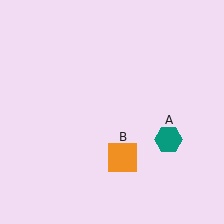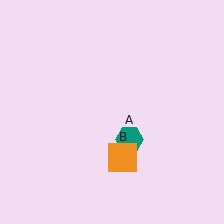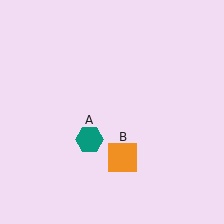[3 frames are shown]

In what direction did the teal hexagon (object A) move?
The teal hexagon (object A) moved left.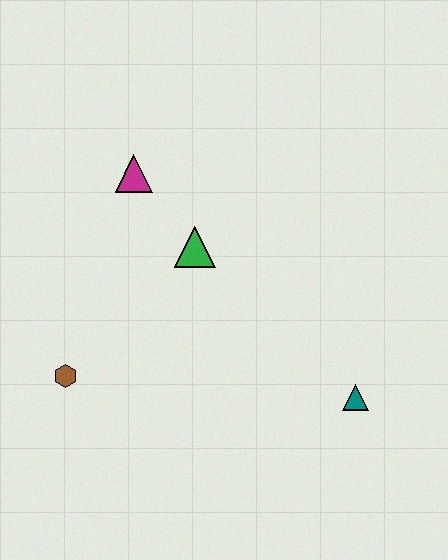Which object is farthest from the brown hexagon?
The teal triangle is farthest from the brown hexagon.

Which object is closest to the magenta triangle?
The green triangle is closest to the magenta triangle.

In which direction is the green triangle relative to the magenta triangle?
The green triangle is below the magenta triangle.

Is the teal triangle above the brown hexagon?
No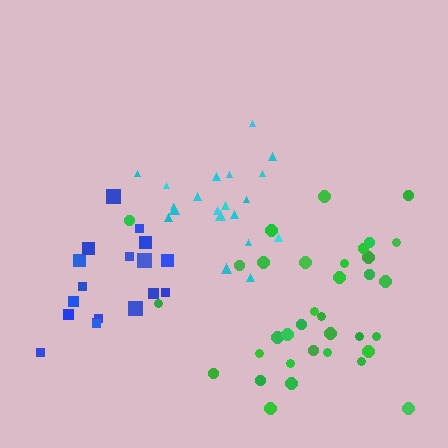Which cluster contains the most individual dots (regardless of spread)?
Green (35).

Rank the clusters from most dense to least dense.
green, cyan, blue.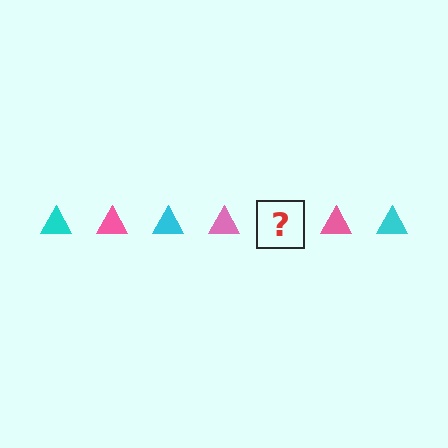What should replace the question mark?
The question mark should be replaced with a cyan triangle.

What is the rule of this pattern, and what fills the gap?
The rule is that the pattern cycles through cyan, pink triangles. The gap should be filled with a cyan triangle.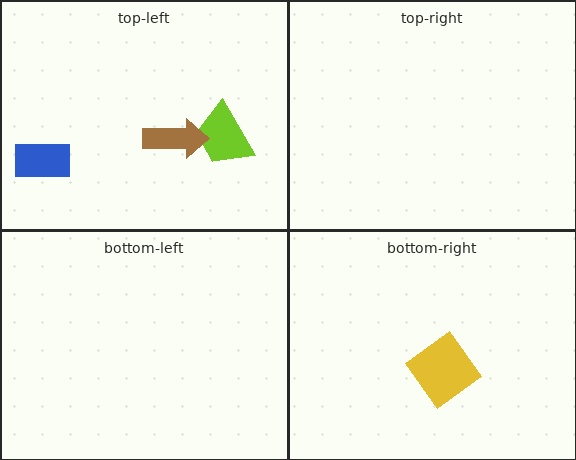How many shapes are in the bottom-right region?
1.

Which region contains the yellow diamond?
The bottom-right region.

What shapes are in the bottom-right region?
The yellow diamond.